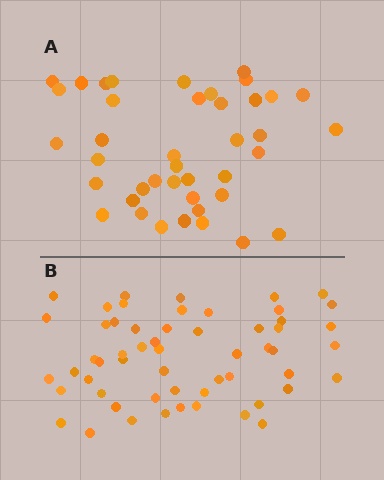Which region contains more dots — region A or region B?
Region B (the bottom region) has more dots.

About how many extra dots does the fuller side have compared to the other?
Region B has approximately 15 more dots than region A.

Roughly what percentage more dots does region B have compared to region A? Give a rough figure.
About 35% more.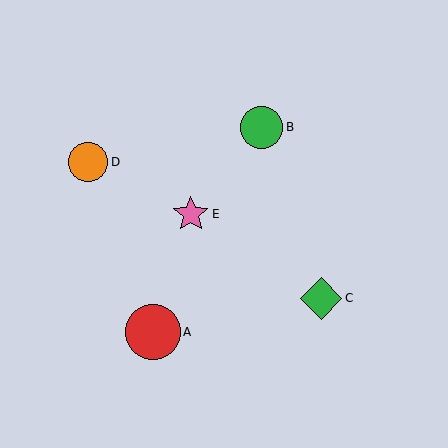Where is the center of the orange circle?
The center of the orange circle is at (88, 162).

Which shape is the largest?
The red circle (labeled A) is the largest.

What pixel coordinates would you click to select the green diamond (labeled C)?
Click at (321, 298) to select the green diamond C.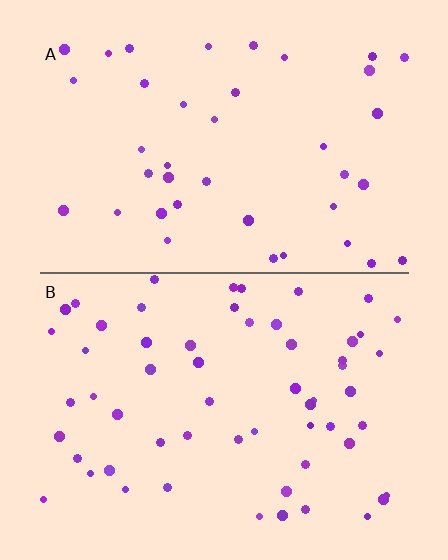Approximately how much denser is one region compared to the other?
Approximately 1.5× — region B over region A.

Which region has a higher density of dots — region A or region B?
B (the bottom).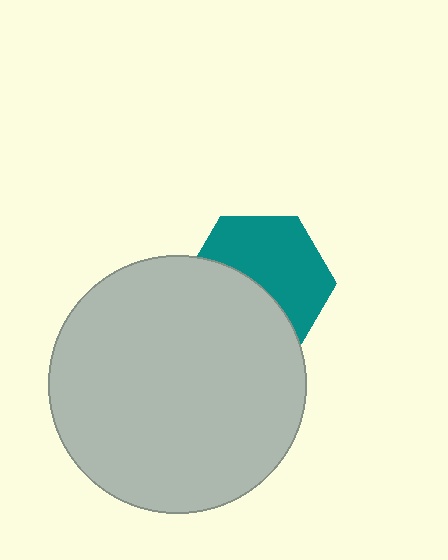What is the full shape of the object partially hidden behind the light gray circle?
The partially hidden object is a teal hexagon.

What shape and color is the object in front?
The object in front is a light gray circle.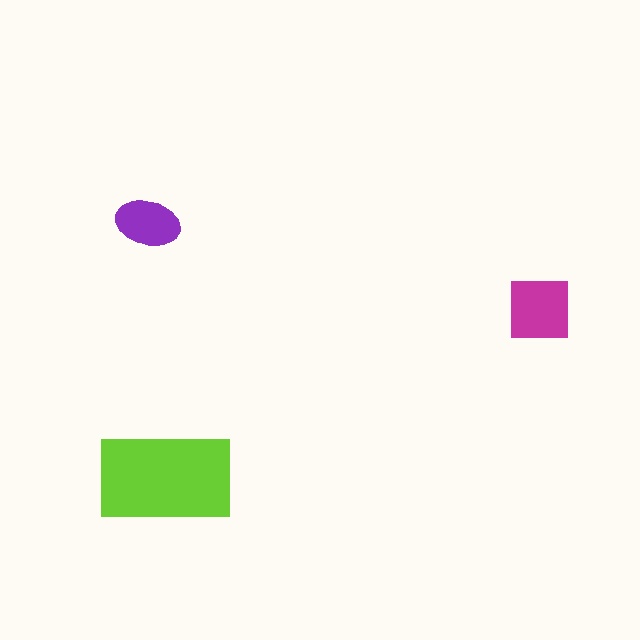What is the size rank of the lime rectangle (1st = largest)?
1st.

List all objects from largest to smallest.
The lime rectangle, the magenta square, the purple ellipse.